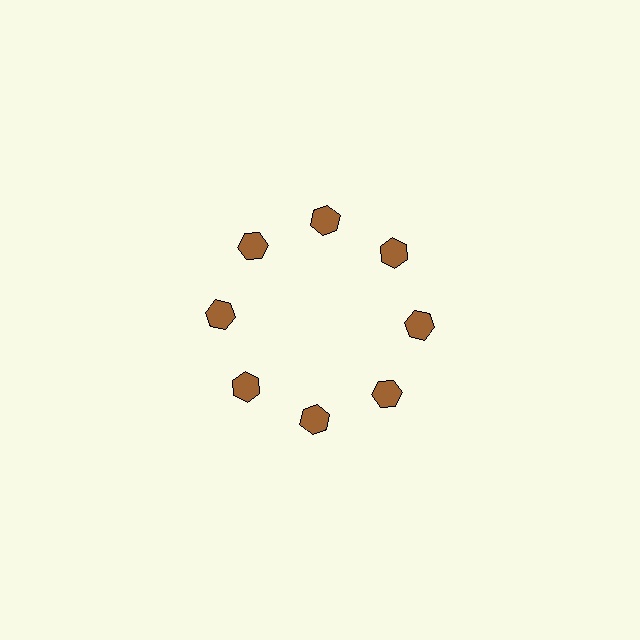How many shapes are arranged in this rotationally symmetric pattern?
There are 8 shapes, arranged in 8 groups of 1.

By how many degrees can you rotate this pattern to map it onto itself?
The pattern maps onto itself every 45 degrees of rotation.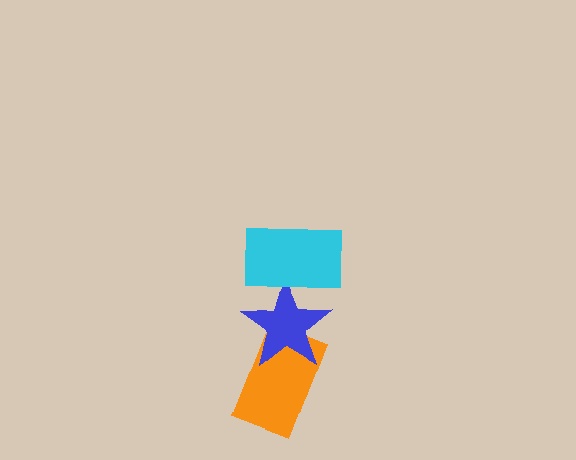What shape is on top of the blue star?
The cyan rectangle is on top of the blue star.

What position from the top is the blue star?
The blue star is 2nd from the top.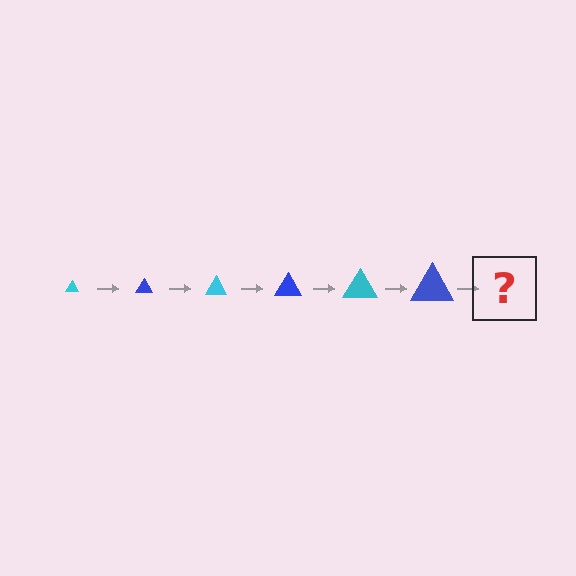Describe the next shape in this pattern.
It should be a cyan triangle, larger than the previous one.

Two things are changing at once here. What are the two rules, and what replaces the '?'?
The two rules are that the triangle grows larger each step and the color cycles through cyan and blue. The '?' should be a cyan triangle, larger than the previous one.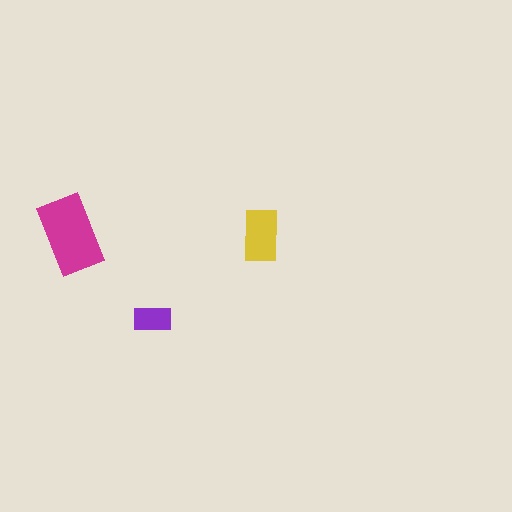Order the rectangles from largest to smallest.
the magenta one, the yellow one, the purple one.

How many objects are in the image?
There are 3 objects in the image.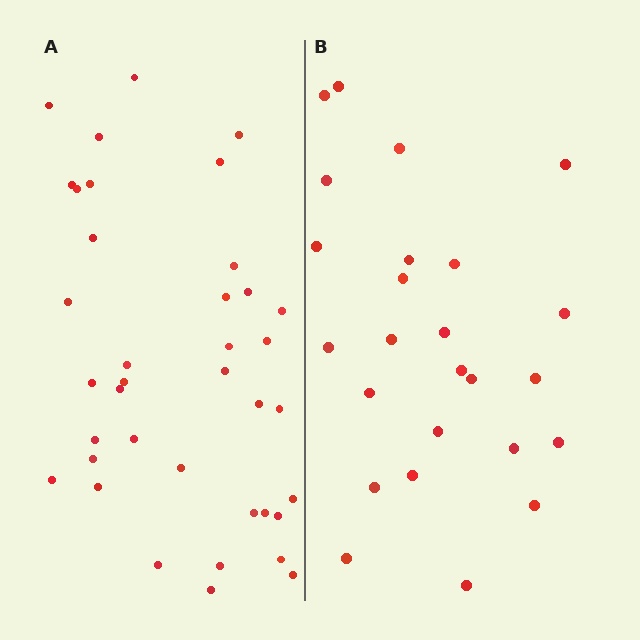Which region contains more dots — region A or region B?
Region A (the left region) has more dots.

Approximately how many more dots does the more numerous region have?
Region A has approximately 15 more dots than region B.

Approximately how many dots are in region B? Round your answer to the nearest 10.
About 20 dots. (The exact count is 25, which rounds to 20.)